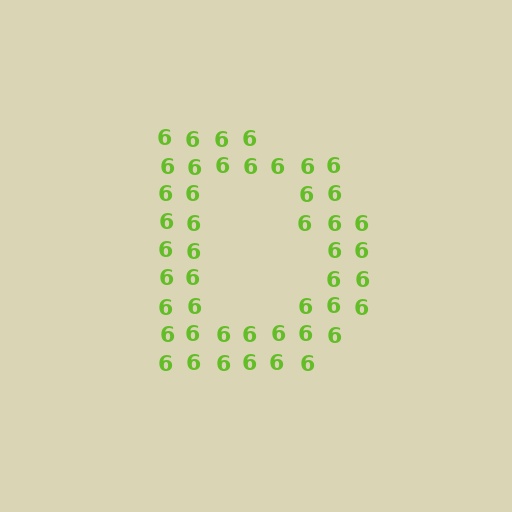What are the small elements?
The small elements are digit 6's.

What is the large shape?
The large shape is the letter D.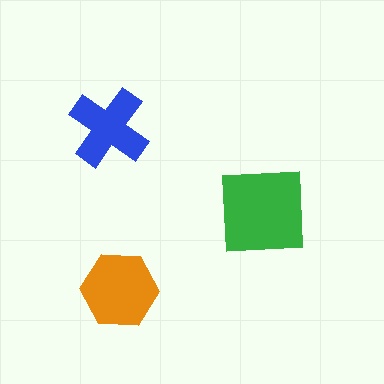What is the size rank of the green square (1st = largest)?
1st.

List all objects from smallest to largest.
The blue cross, the orange hexagon, the green square.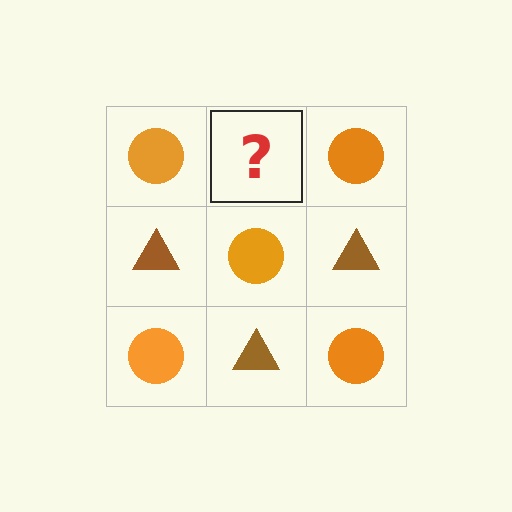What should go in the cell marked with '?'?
The missing cell should contain a brown triangle.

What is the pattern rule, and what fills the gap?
The rule is that it alternates orange circle and brown triangle in a checkerboard pattern. The gap should be filled with a brown triangle.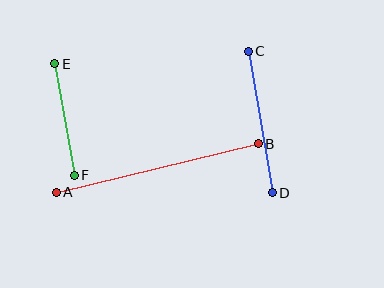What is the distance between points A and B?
The distance is approximately 207 pixels.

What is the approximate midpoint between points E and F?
The midpoint is at approximately (65, 119) pixels.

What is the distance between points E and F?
The distance is approximately 113 pixels.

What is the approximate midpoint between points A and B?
The midpoint is at approximately (157, 168) pixels.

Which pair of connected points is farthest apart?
Points A and B are farthest apart.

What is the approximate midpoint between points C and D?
The midpoint is at approximately (260, 122) pixels.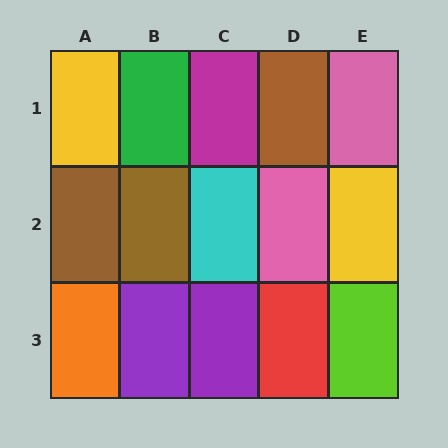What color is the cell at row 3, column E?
Lime.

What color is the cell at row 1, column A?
Yellow.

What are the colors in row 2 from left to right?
Brown, brown, cyan, pink, yellow.